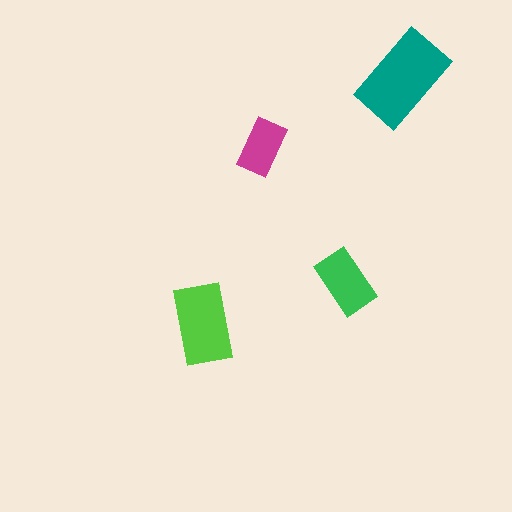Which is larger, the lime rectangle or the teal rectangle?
The teal one.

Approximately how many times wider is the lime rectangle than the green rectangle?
About 1.5 times wider.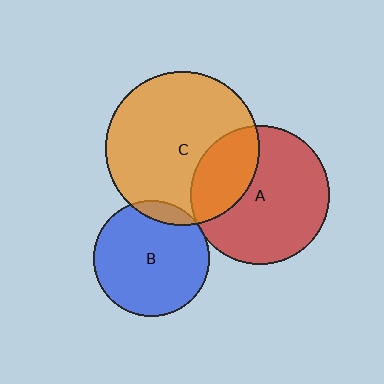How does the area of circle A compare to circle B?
Approximately 1.4 times.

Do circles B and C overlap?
Yes.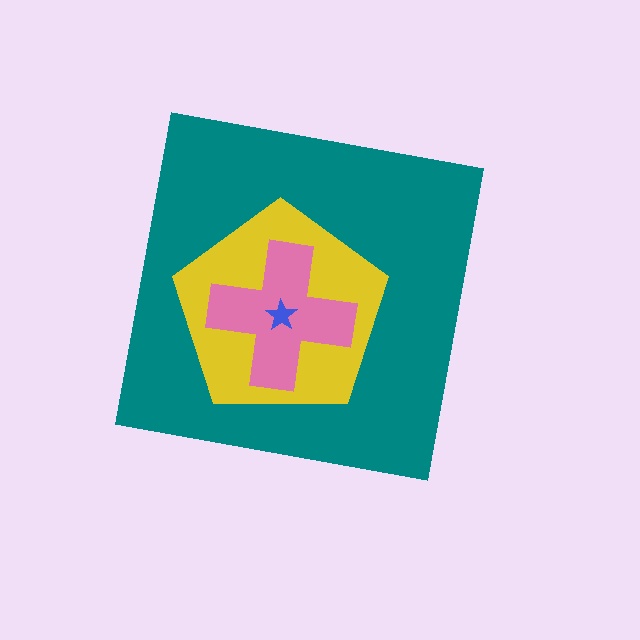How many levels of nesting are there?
4.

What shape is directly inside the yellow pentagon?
The pink cross.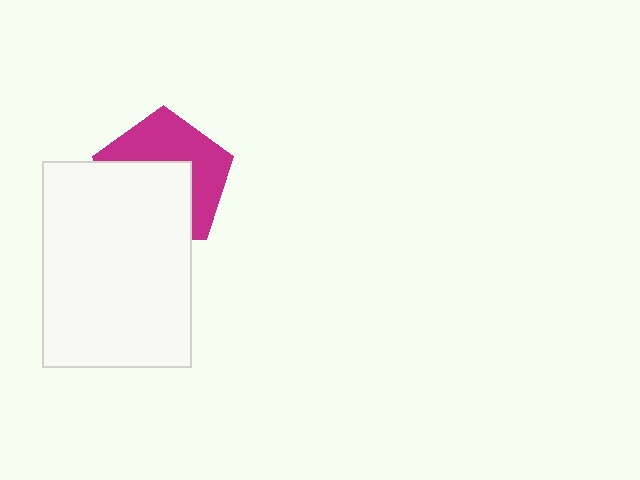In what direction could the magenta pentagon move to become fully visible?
The magenta pentagon could move up. That would shift it out from behind the white rectangle entirely.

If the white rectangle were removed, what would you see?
You would see the complete magenta pentagon.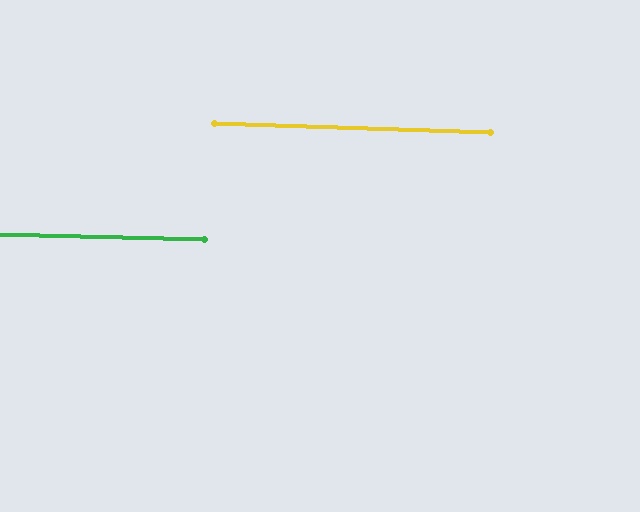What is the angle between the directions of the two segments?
Approximately 1 degree.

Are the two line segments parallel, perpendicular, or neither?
Parallel — their directions differ by only 0.5°.